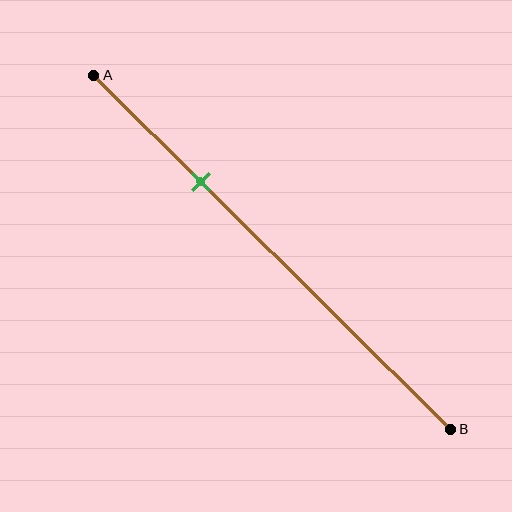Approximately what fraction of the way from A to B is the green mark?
The green mark is approximately 30% of the way from A to B.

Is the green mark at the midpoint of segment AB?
No, the mark is at about 30% from A, not at the 50% midpoint.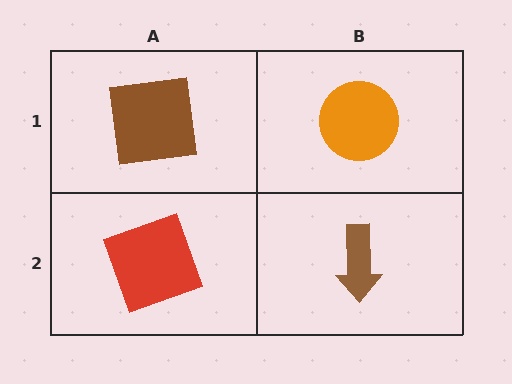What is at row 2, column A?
A red square.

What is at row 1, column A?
A brown square.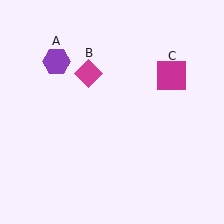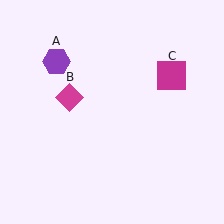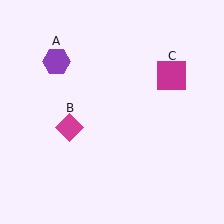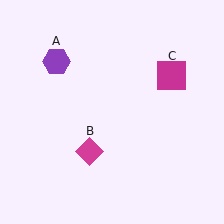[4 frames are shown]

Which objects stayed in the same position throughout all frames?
Purple hexagon (object A) and magenta square (object C) remained stationary.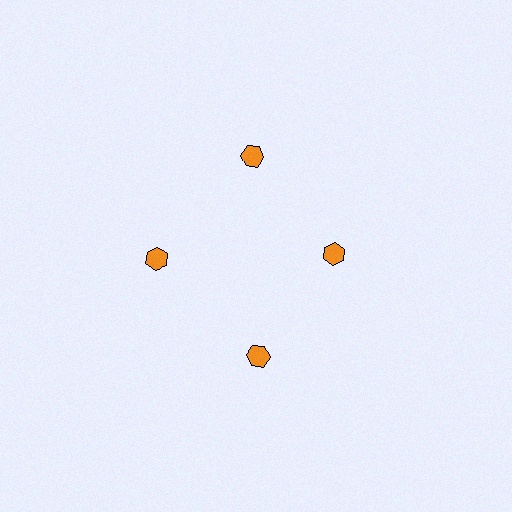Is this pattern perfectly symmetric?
No. The 4 orange hexagons are arranged in a ring, but one element near the 3 o'clock position is pulled inward toward the center, breaking the 4-fold rotational symmetry.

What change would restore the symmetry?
The symmetry would be restored by moving it outward, back onto the ring so that all 4 hexagons sit at equal angles and equal distance from the center.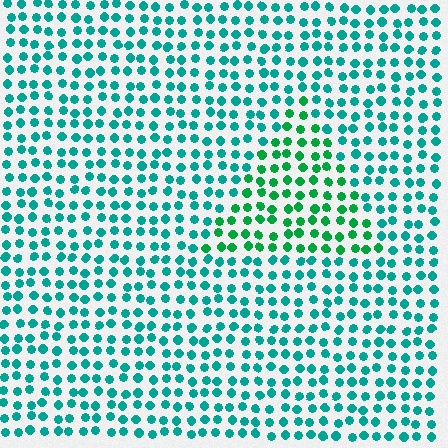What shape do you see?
I see a triangle.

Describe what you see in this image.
The image is filled with small teal elements in a uniform arrangement. A triangle-shaped region is visible where the elements are tinted to a slightly different hue, forming a subtle color boundary.